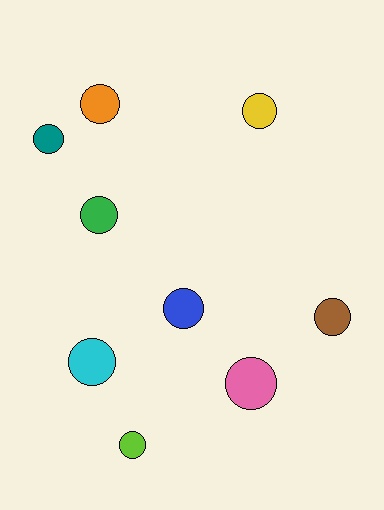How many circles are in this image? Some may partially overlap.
There are 9 circles.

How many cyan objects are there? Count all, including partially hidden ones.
There is 1 cyan object.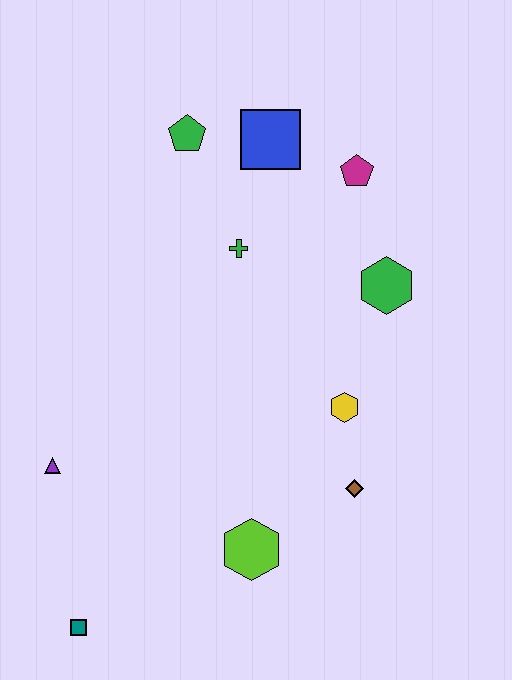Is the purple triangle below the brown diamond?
No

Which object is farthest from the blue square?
The teal square is farthest from the blue square.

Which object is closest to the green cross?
The blue square is closest to the green cross.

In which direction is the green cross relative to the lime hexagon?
The green cross is above the lime hexagon.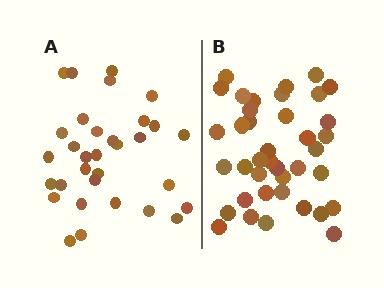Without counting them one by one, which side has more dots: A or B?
Region B (the right region) has more dots.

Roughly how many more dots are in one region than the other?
Region B has roughly 8 or so more dots than region A.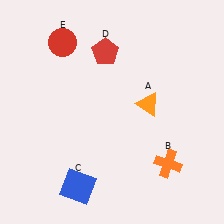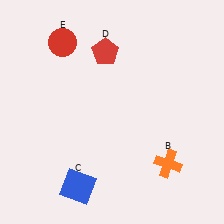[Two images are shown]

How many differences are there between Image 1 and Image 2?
There is 1 difference between the two images.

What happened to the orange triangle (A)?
The orange triangle (A) was removed in Image 2. It was in the top-right area of Image 1.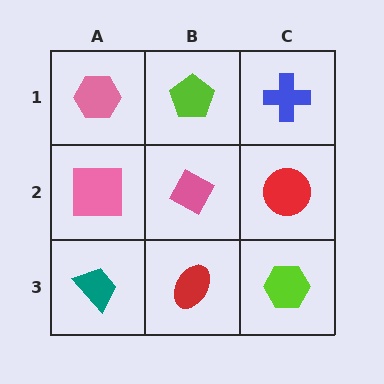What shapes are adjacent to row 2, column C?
A blue cross (row 1, column C), a lime hexagon (row 3, column C), a pink diamond (row 2, column B).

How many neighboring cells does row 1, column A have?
2.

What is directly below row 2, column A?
A teal trapezoid.